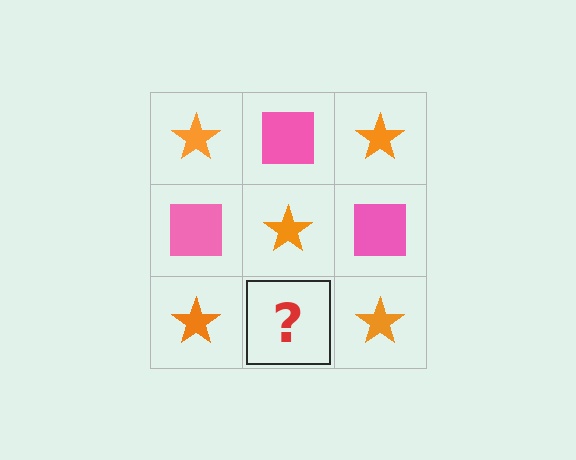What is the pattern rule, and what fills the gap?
The rule is that it alternates orange star and pink square in a checkerboard pattern. The gap should be filled with a pink square.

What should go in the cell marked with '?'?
The missing cell should contain a pink square.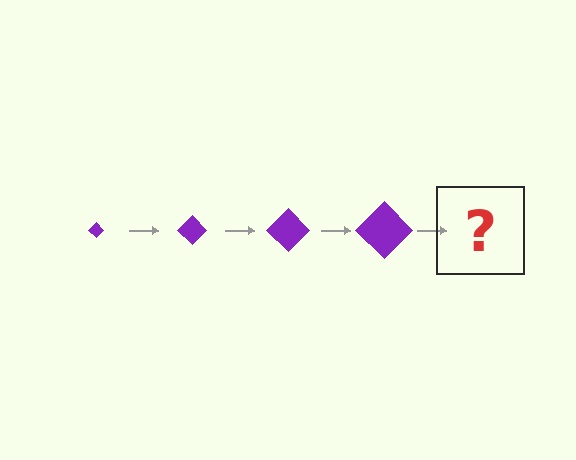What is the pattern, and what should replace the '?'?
The pattern is that the diamond gets progressively larger each step. The '?' should be a purple diamond, larger than the previous one.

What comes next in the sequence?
The next element should be a purple diamond, larger than the previous one.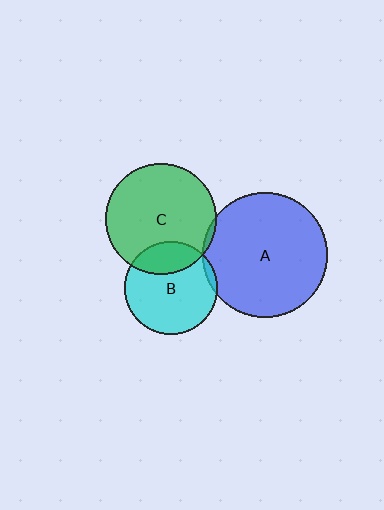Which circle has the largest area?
Circle A (blue).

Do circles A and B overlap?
Yes.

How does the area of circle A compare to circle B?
Approximately 1.8 times.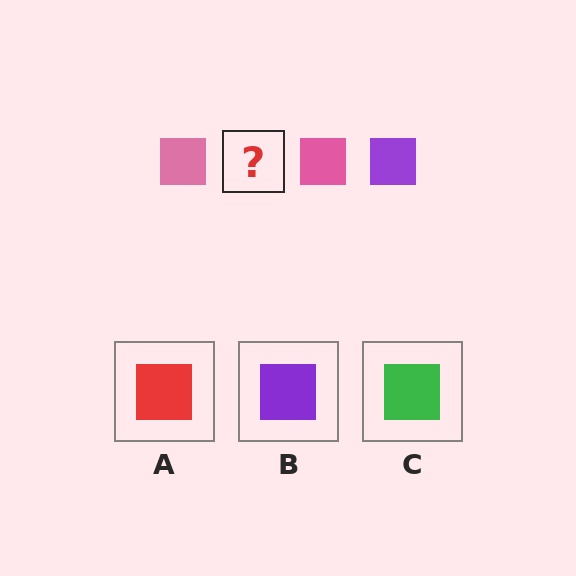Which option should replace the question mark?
Option B.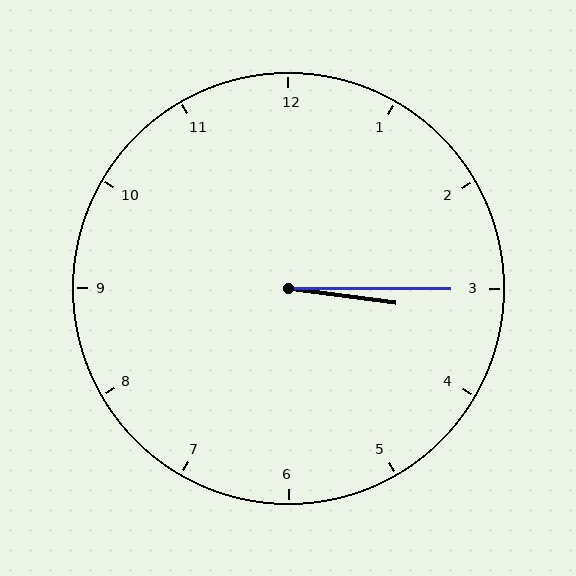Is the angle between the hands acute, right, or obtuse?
It is acute.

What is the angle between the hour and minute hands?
Approximately 8 degrees.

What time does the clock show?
3:15.